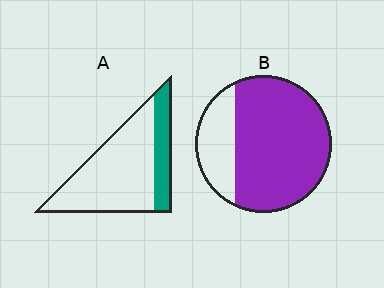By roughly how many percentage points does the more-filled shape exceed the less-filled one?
By roughly 50 percentage points (B over A).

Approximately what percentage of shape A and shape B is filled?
A is approximately 25% and B is approximately 75%.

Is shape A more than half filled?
No.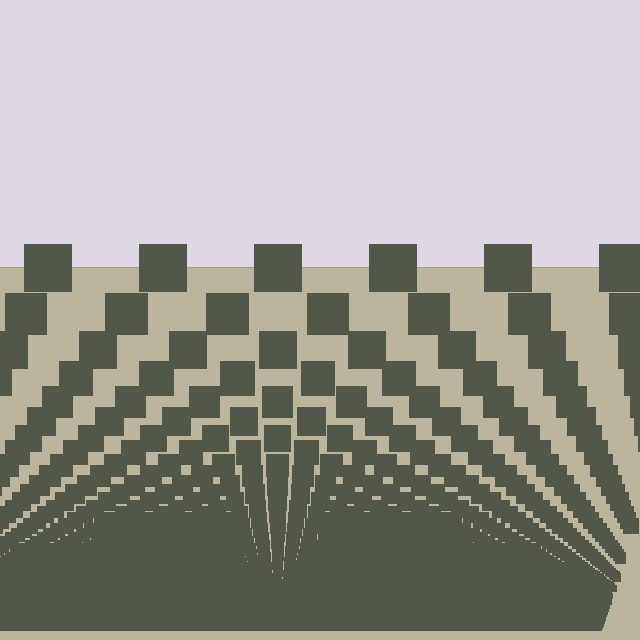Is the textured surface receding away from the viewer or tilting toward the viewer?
The surface appears to tilt toward the viewer. Texture elements get larger and sparser toward the top.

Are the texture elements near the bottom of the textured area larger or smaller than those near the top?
Smaller. The gradient is inverted — elements near the bottom are smaller and denser.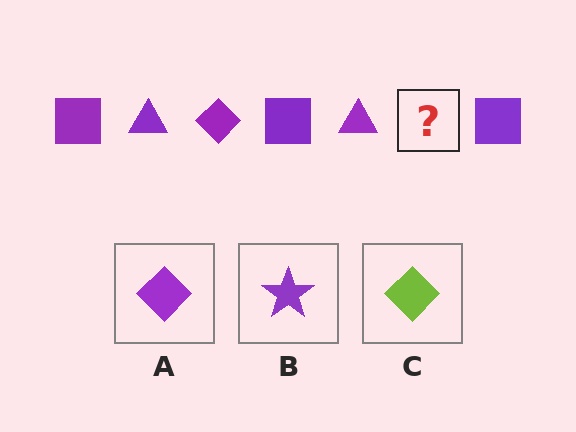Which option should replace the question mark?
Option A.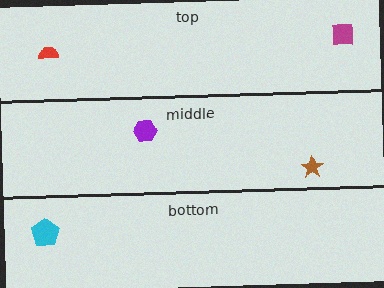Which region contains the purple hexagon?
The middle region.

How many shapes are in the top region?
2.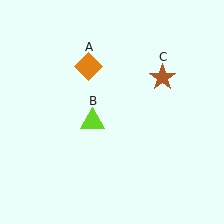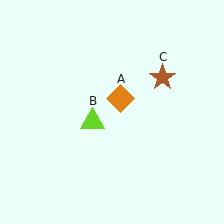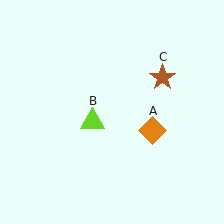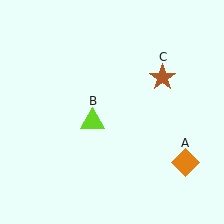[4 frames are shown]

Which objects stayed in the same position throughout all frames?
Lime triangle (object B) and brown star (object C) remained stationary.